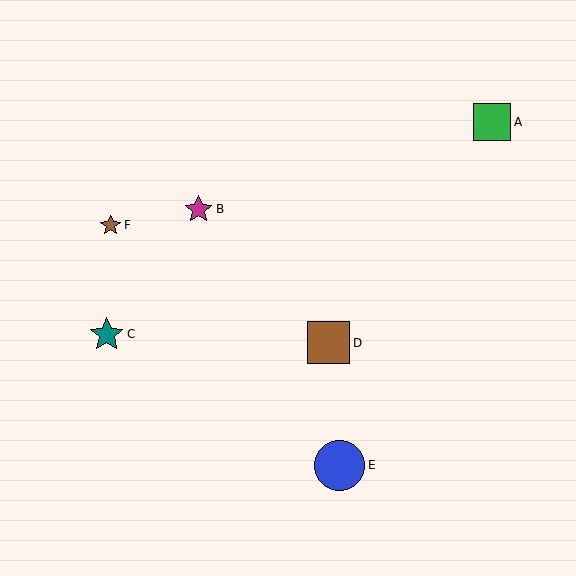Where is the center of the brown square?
The center of the brown square is at (329, 343).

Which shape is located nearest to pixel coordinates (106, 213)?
The brown star (labeled F) at (111, 225) is nearest to that location.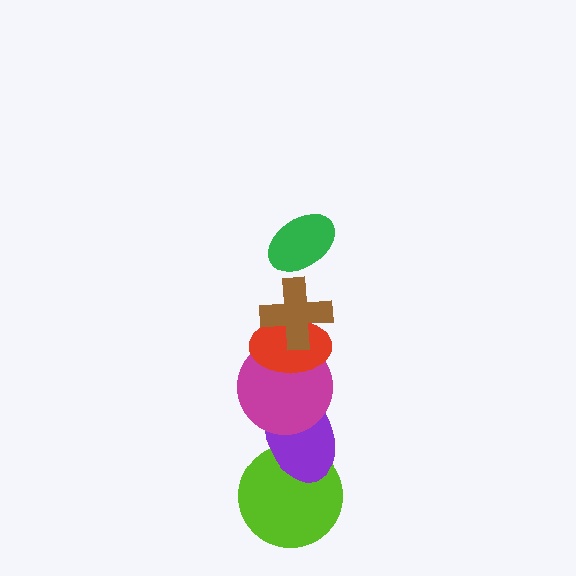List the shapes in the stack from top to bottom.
From top to bottom: the green ellipse, the brown cross, the red ellipse, the magenta circle, the purple ellipse, the lime circle.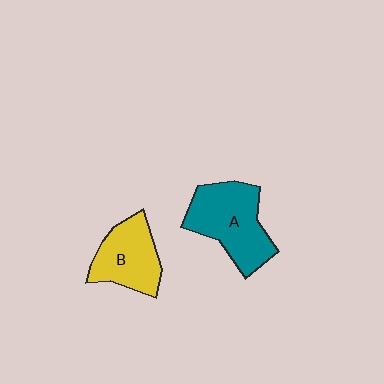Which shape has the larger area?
Shape A (teal).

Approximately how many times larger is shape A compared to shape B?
Approximately 1.3 times.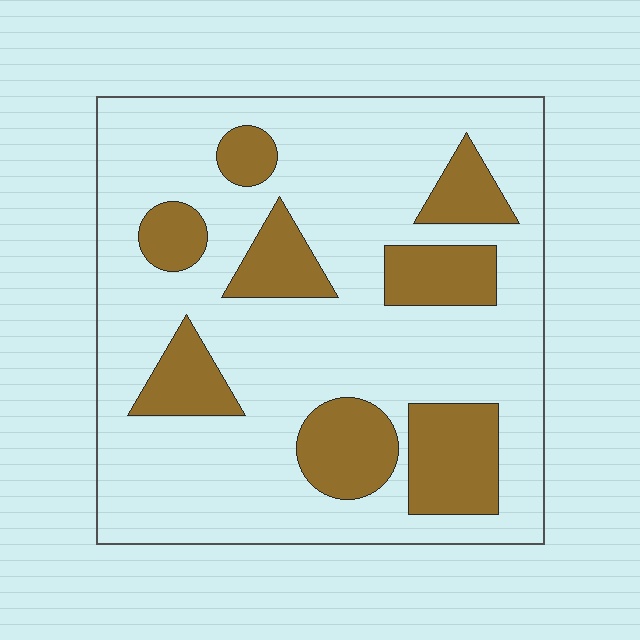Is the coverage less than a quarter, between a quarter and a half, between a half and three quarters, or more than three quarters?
Less than a quarter.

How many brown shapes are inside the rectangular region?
8.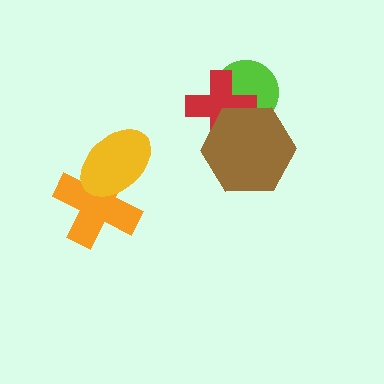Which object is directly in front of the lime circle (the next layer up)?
The red cross is directly in front of the lime circle.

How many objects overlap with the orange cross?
1 object overlaps with the orange cross.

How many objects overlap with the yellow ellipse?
1 object overlaps with the yellow ellipse.